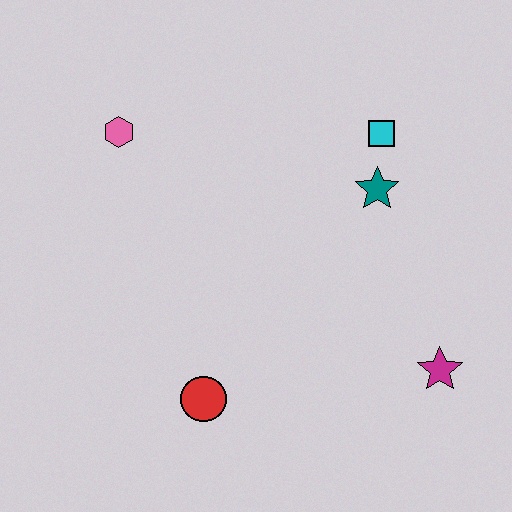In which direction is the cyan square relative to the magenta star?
The cyan square is above the magenta star.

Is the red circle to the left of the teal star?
Yes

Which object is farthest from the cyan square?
The red circle is farthest from the cyan square.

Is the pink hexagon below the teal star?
No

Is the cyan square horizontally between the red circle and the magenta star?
Yes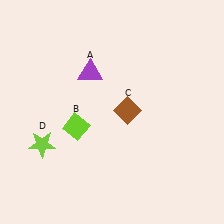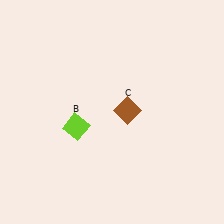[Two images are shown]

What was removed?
The lime star (D), the purple triangle (A) were removed in Image 2.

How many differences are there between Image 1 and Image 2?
There are 2 differences between the two images.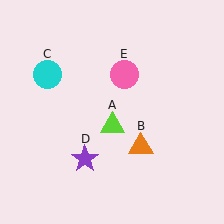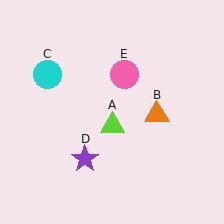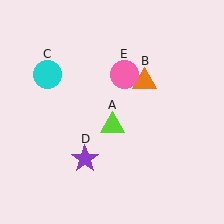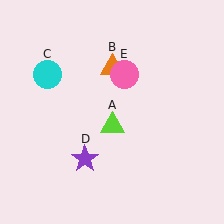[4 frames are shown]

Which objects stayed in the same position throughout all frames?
Lime triangle (object A) and cyan circle (object C) and purple star (object D) and pink circle (object E) remained stationary.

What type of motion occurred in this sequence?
The orange triangle (object B) rotated counterclockwise around the center of the scene.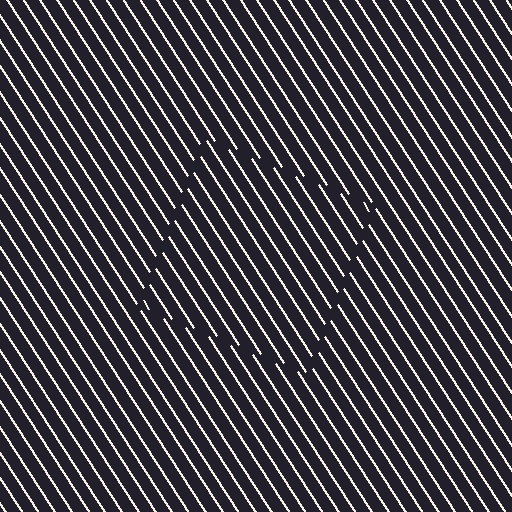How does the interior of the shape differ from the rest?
The interior of the shape contains the same grating, shifted by half a period — the contour is defined by the phase discontinuity where line-ends from the inner and outer gratings abut.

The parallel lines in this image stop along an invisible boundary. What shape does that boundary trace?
An illusory square. The interior of the shape contains the same grating, shifted by half a period — the contour is defined by the phase discontinuity where line-ends from the inner and outer gratings abut.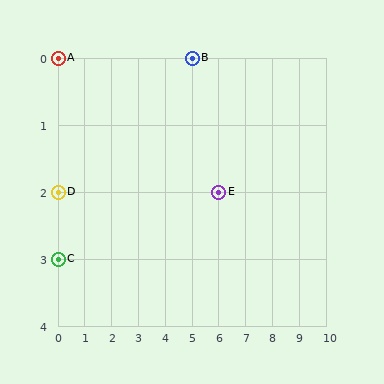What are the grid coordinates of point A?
Point A is at grid coordinates (0, 0).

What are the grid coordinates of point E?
Point E is at grid coordinates (6, 2).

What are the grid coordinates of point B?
Point B is at grid coordinates (5, 0).